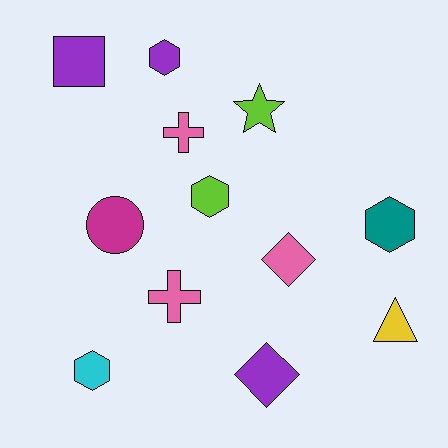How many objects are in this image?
There are 12 objects.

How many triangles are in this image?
There is 1 triangle.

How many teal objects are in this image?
There is 1 teal object.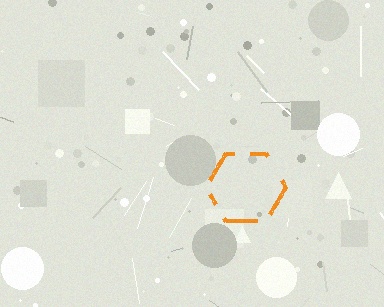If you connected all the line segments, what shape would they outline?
They would outline a hexagon.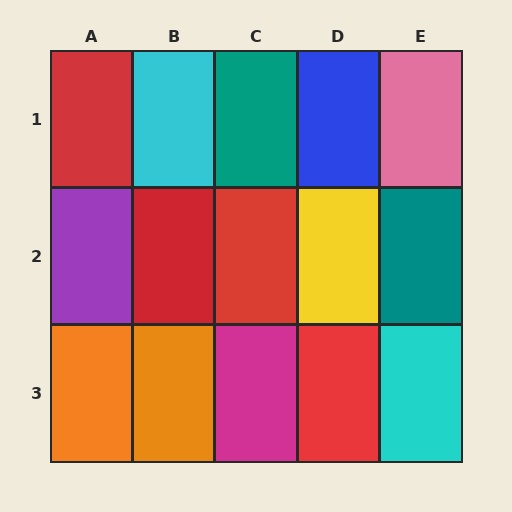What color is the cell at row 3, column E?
Cyan.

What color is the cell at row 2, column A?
Purple.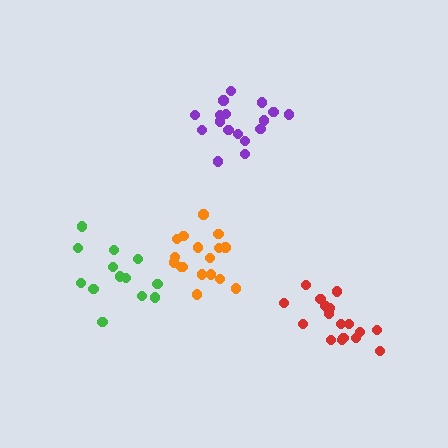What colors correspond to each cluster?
The clusters are colored: orange, purple, green, red.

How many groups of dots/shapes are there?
There are 4 groups.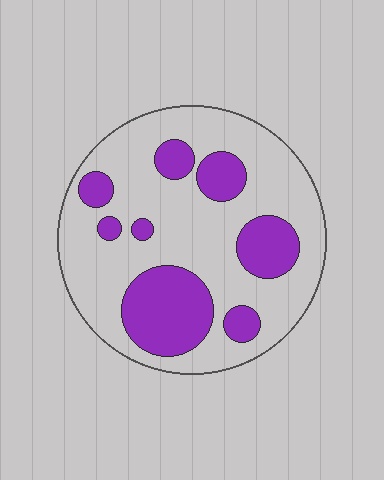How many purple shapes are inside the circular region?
8.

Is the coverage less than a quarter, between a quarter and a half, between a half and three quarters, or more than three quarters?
Between a quarter and a half.